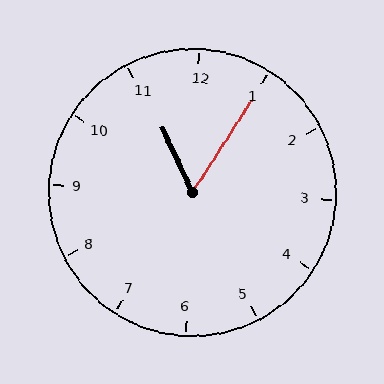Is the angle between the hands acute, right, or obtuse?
It is acute.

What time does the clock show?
11:05.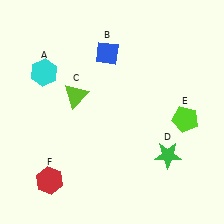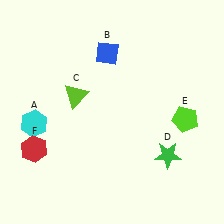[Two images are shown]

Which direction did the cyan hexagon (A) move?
The cyan hexagon (A) moved down.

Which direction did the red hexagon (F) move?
The red hexagon (F) moved up.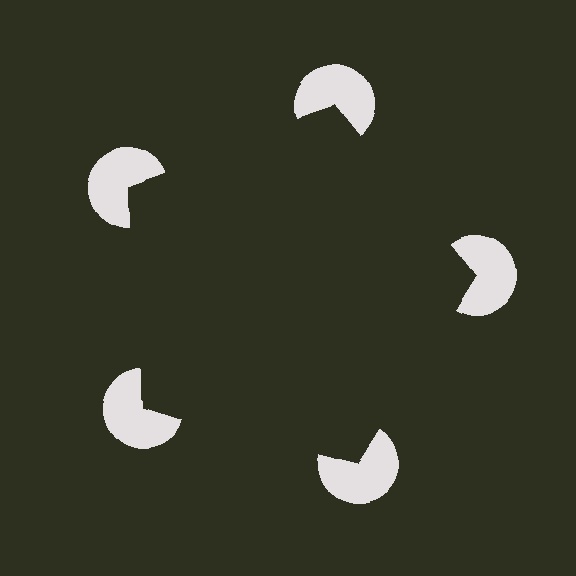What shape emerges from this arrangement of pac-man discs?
An illusory pentagon — its edges are inferred from the aligned wedge cuts in the pac-man discs, not physically drawn.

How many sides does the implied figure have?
5 sides.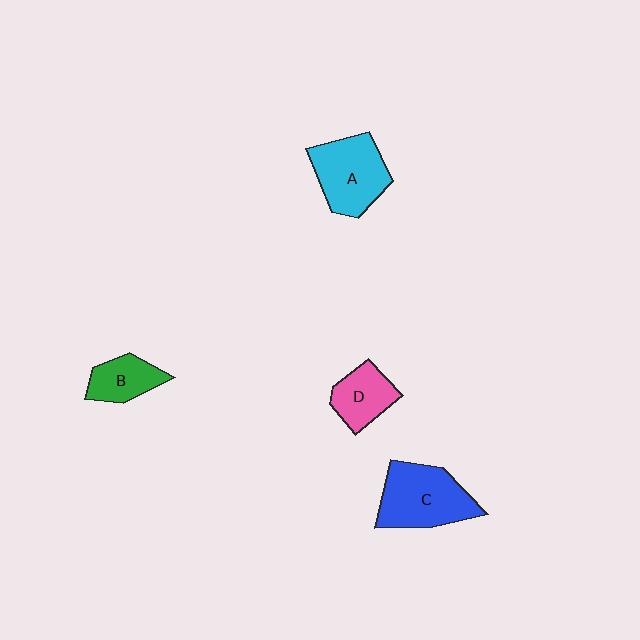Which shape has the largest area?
Shape C (blue).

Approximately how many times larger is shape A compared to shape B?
Approximately 1.7 times.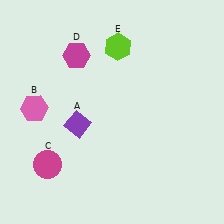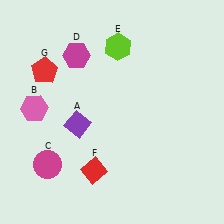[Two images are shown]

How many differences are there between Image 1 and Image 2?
There are 2 differences between the two images.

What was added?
A red diamond (F), a red pentagon (G) were added in Image 2.